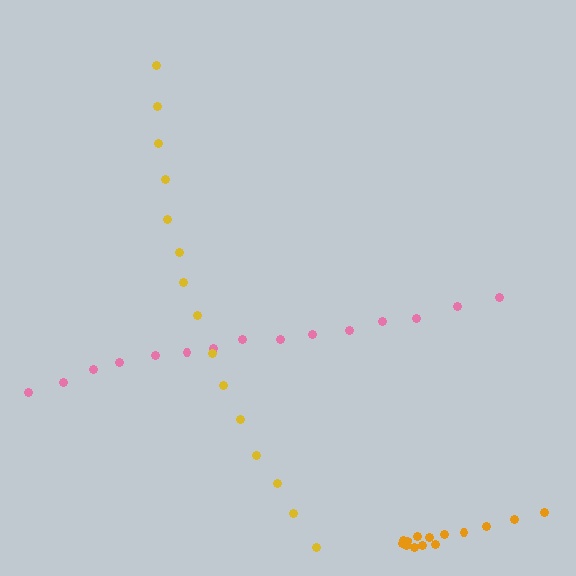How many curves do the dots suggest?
There are 3 distinct paths.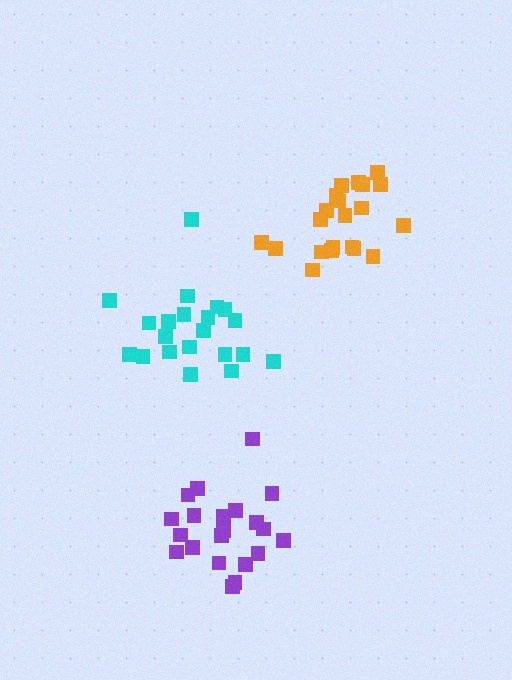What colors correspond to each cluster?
The clusters are colored: cyan, purple, orange.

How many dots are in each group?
Group 1: 21 dots, Group 2: 21 dots, Group 3: 21 dots (63 total).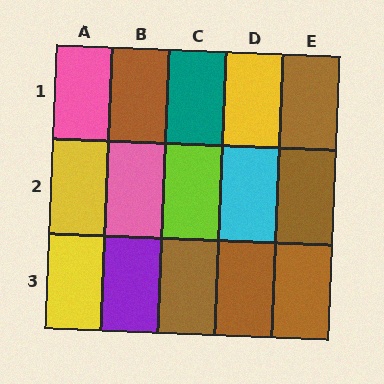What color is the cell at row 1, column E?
Brown.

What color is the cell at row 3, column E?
Brown.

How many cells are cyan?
1 cell is cyan.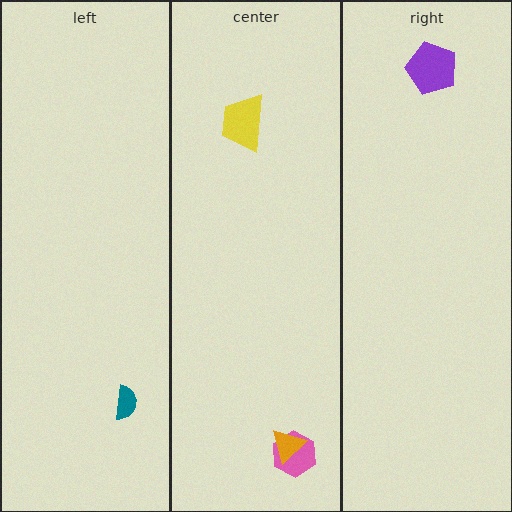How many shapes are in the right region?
1.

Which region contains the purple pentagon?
The right region.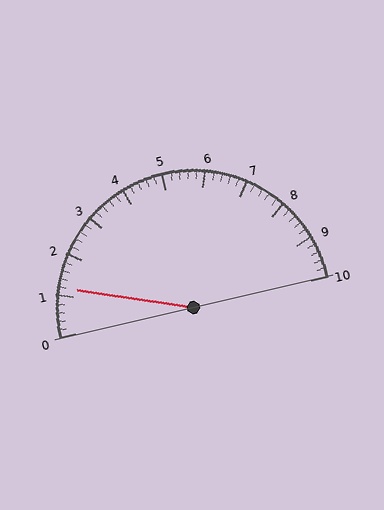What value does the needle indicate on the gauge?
The needle indicates approximately 1.2.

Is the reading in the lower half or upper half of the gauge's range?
The reading is in the lower half of the range (0 to 10).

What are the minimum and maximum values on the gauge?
The gauge ranges from 0 to 10.